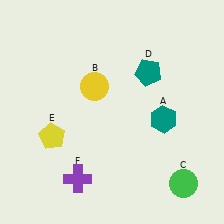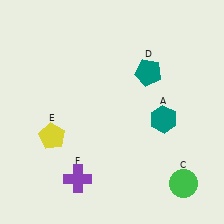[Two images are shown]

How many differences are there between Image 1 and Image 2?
There is 1 difference between the two images.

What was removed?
The yellow circle (B) was removed in Image 2.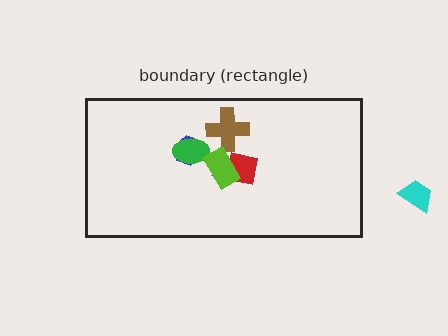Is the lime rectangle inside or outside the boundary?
Inside.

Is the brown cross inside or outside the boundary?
Inside.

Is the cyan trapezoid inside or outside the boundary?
Outside.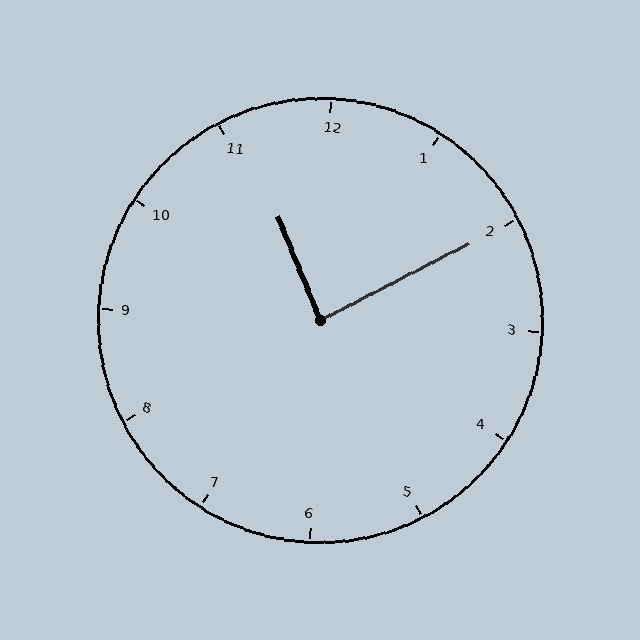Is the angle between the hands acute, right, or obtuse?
It is right.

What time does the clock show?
11:10.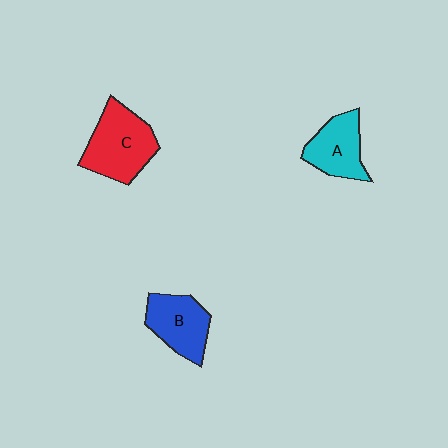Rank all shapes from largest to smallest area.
From largest to smallest: C (red), B (blue), A (cyan).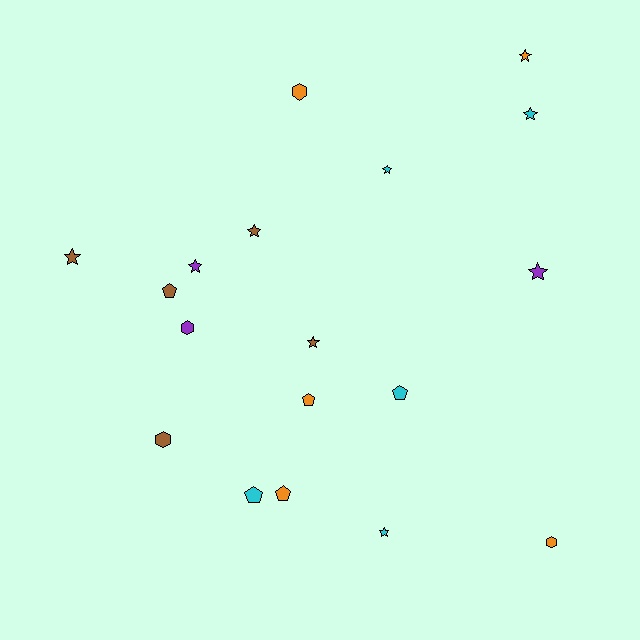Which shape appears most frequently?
Star, with 9 objects.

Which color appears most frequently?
Brown, with 5 objects.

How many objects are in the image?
There are 18 objects.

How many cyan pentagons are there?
There are 2 cyan pentagons.